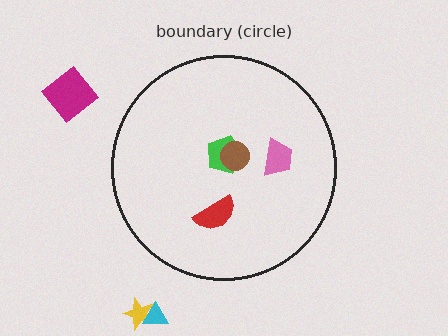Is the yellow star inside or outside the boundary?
Outside.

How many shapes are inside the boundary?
4 inside, 3 outside.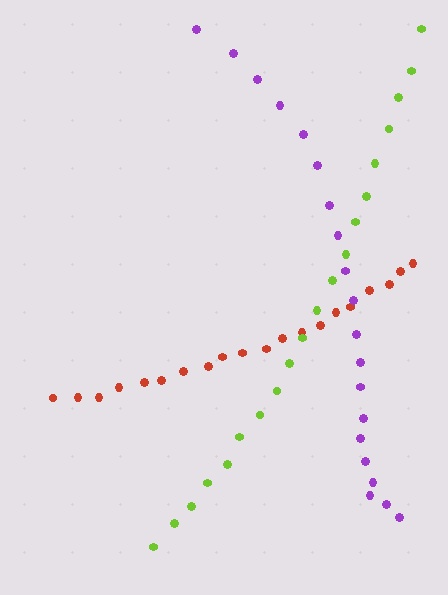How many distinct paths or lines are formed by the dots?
There are 3 distinct paths.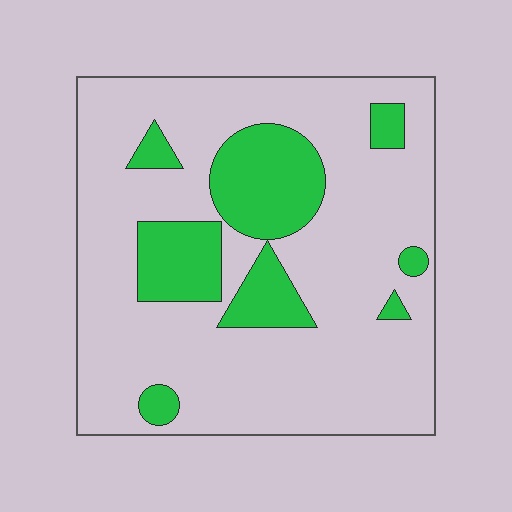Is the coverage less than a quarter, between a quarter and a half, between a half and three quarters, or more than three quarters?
Less than a quarter.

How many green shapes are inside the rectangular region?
8.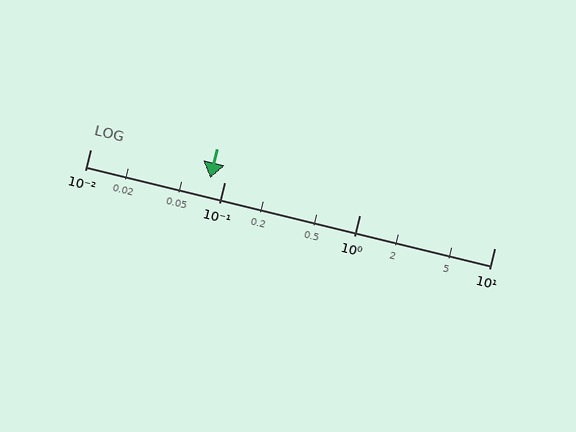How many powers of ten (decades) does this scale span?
The scale spans 3 decades, from 0.01 to 10.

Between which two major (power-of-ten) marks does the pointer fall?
The pointer is between 0.01 and 0.1.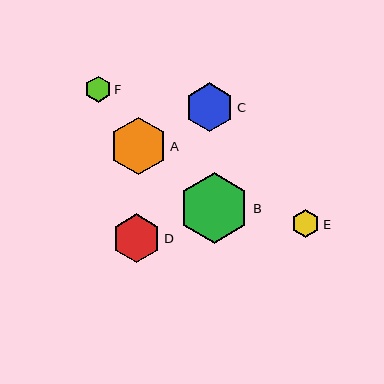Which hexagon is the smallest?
Hexagon F is the smallest with a size of approximately 26 pixels.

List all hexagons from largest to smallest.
From largest to smallest: B, A, D, C, E, F.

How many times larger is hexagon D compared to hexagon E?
Hexagon D is approximately 1.8 times the size of hexagon E.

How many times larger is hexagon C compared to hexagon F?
Hexagon C is approximately 1.9 times the size of hexagon F.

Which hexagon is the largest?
Hexagon B is the largest with a size of approximately 71 pixels.